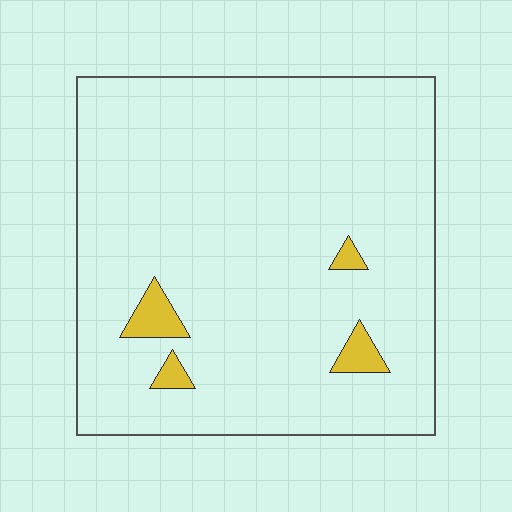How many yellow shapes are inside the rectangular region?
4.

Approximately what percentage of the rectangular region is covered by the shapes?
Approximately 5%.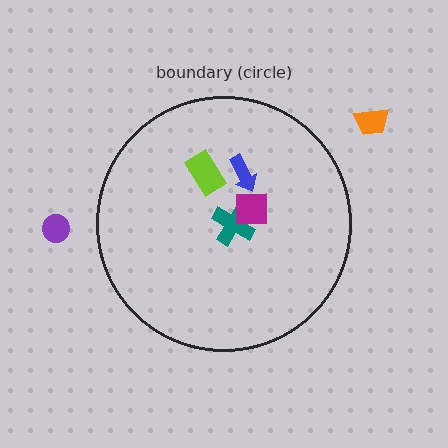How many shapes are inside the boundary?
4 inside, 2 outside.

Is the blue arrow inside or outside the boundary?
Inside.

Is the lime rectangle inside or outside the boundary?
Inside.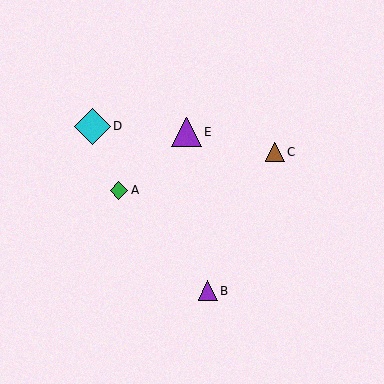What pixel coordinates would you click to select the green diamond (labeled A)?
Click at (119, 190) to select the green diamond A.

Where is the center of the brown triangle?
The center of the brown triangle is at (275, 152).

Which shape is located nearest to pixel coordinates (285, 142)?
The brown triangle (labeled C) at (275, 152) is nearest to that location.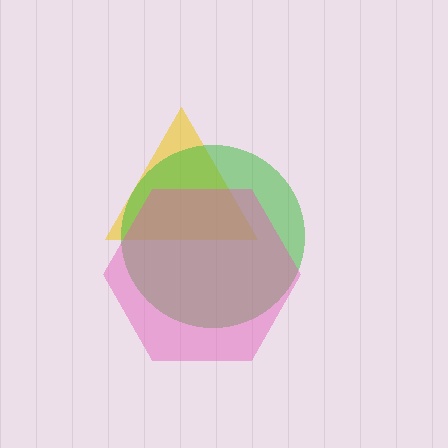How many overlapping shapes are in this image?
There are 3 overlapping shapes in the image.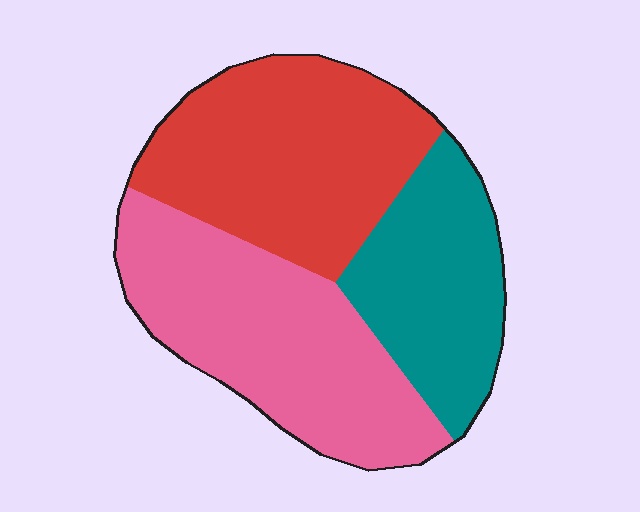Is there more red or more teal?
Red.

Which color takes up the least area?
Teal, at roughly 25%.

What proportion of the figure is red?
Red covers roughly 35% of the figure.